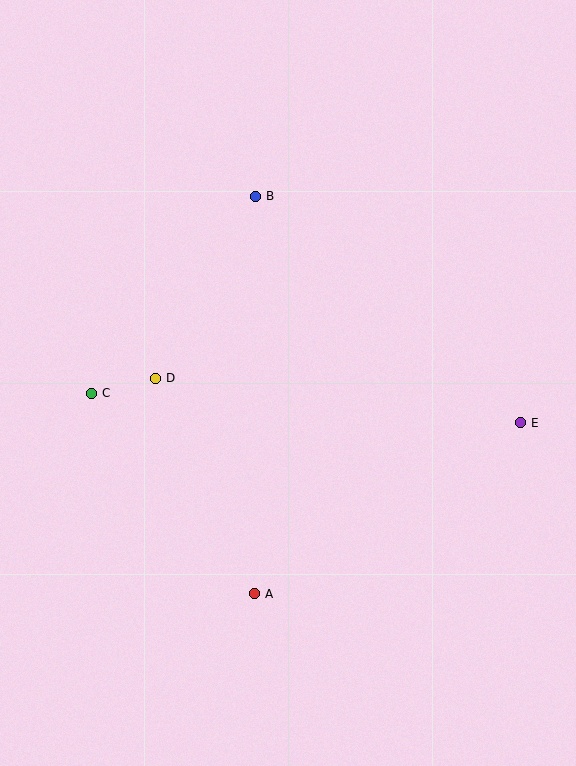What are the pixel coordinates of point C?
Point C is at (92, 393).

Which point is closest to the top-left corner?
Point B is closest to the top-left corner.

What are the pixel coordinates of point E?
Point E is at (521, 423).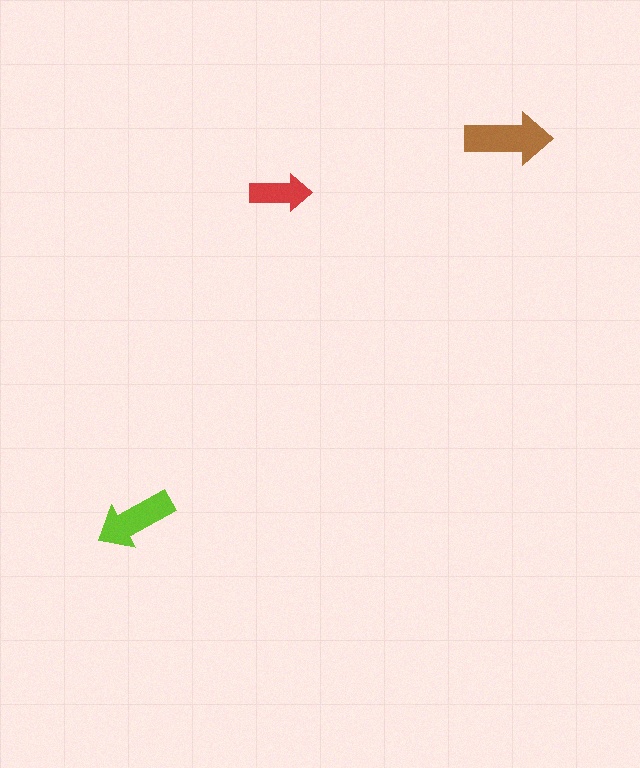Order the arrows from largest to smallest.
the brown one, the lime one, the red one.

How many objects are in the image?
There are 3 objects in the image.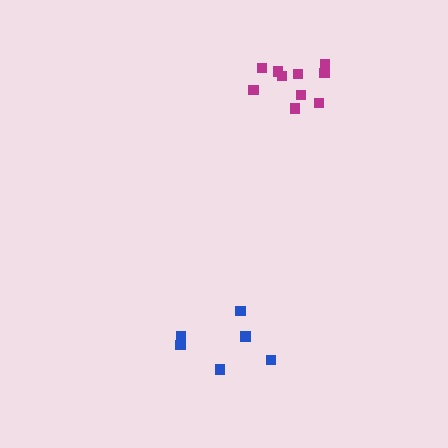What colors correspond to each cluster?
The clusters are colored: blue, magenta.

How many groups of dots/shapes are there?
There are 2 groups.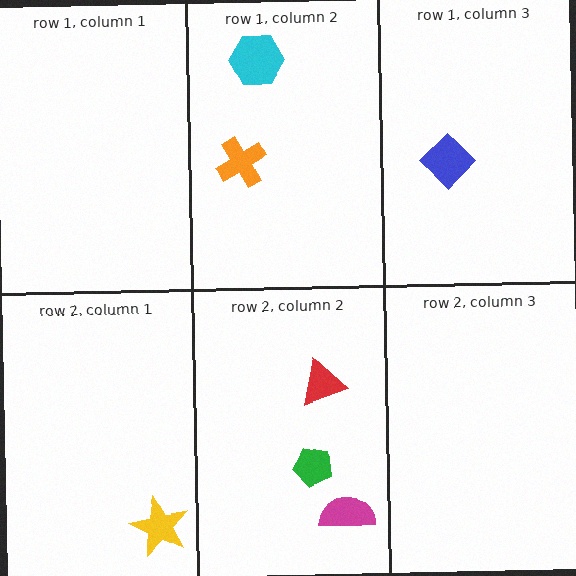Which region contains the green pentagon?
The row 2, column 2 region.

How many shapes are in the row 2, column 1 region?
1.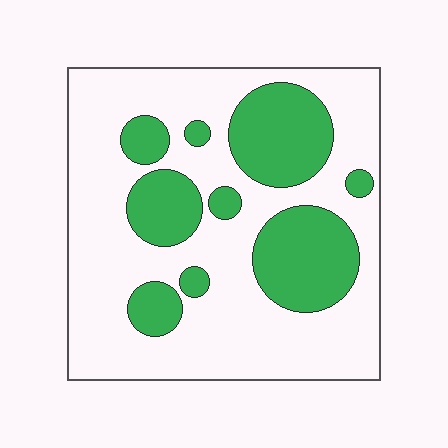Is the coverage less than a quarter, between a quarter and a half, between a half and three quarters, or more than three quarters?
Between a quarter and a half.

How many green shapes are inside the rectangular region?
9.